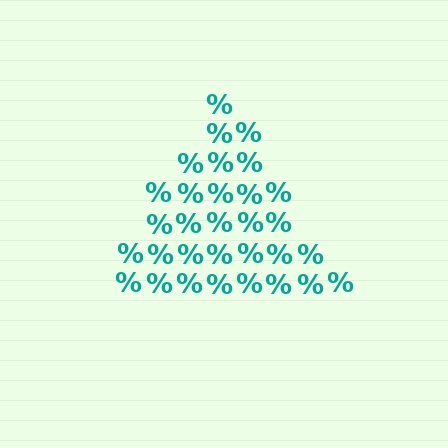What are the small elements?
The small elements are percent signs.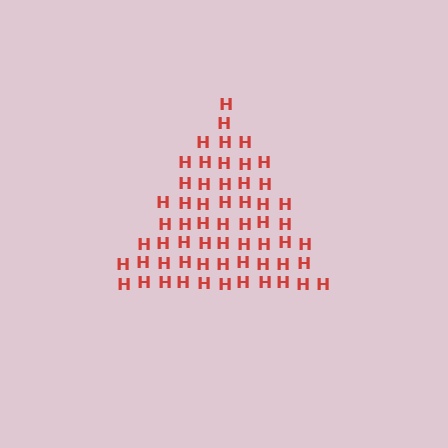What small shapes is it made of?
It is made of small letter H's.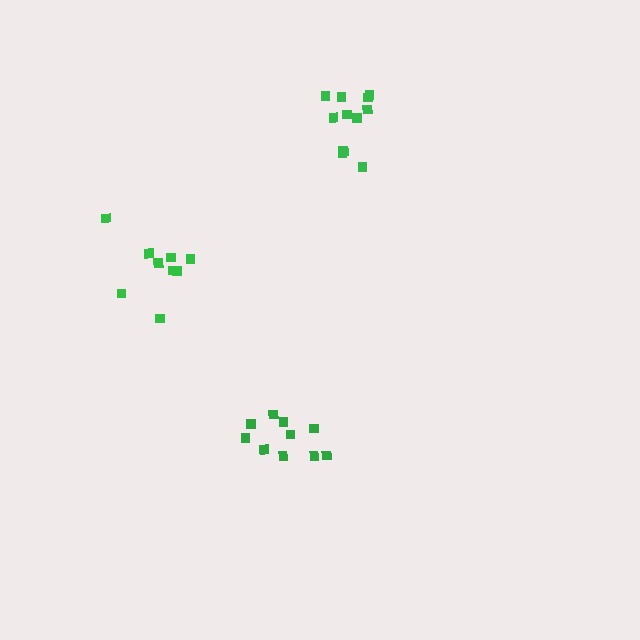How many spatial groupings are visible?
There are 3 spatial groupings.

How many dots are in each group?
Group 1: 9 dots, Group 2: 10 dots, Group 3: 11 dots (30 total).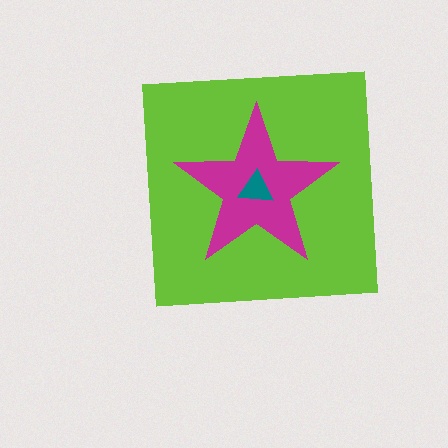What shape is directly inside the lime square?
The magenta star.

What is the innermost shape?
The teal triangle.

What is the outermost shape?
The lime square.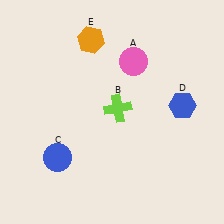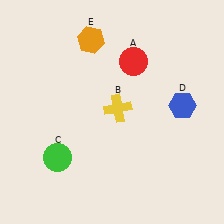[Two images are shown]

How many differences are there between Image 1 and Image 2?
There are 3 differences between the two images.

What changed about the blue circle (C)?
In Image 1, C is blue. In Image 2, it changed to green.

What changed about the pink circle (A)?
In Image 1, A is pink. In Image 2, it changed to red.